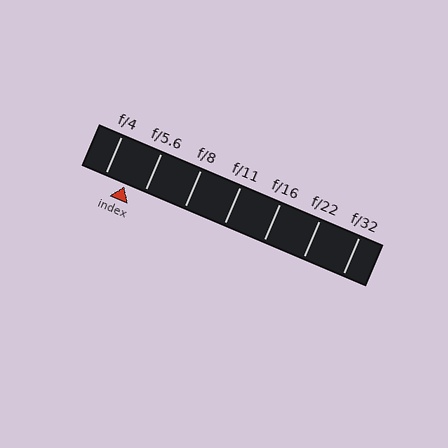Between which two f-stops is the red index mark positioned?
The index mark is between f/4 and f/5.6.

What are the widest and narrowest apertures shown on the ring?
The widest aperture shown is f/4 and the narrowest is f/32.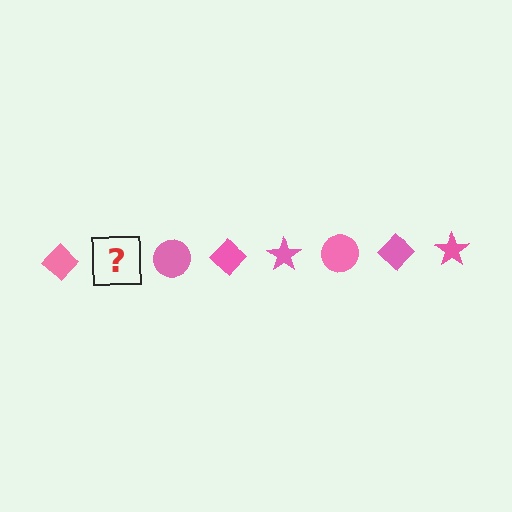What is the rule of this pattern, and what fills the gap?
The rule is that the pattern cycles through diamond, star, circle shapes in pink. The gap should be filled with a pink star.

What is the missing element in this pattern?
The missing element is a pink star.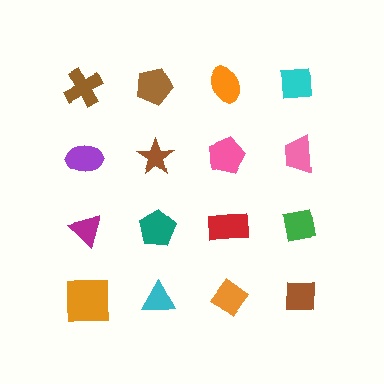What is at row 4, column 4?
A brown square.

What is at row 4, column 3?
An orange diamond.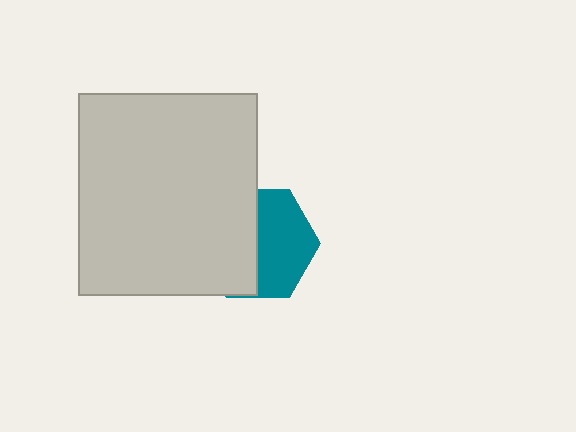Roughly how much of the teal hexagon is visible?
About half of it is visible (roughly 51%).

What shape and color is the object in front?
The object in front is a light gray rectangle.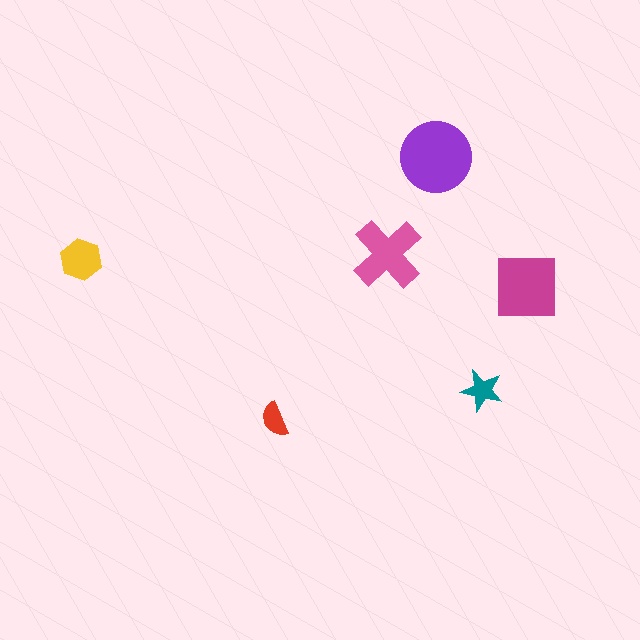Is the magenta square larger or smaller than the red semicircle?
Larger.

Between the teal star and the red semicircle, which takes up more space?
The teal star.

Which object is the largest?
The purple circle.